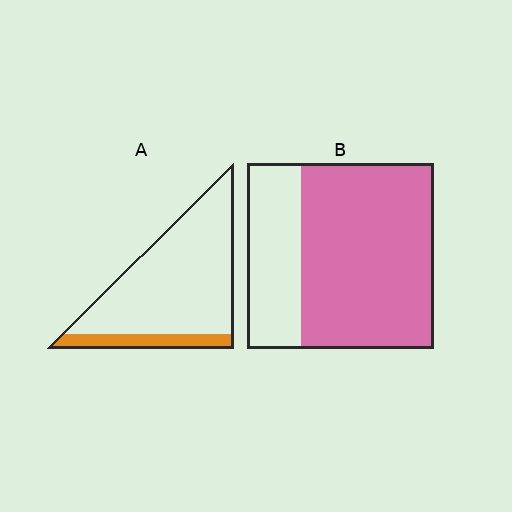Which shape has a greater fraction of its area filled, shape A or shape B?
Shape B.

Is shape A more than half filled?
No.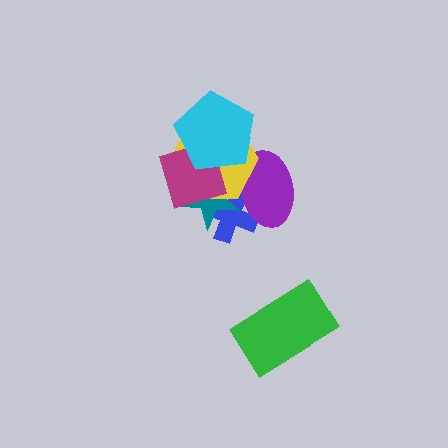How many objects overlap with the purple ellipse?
3 objects overlap with the purple ellipse.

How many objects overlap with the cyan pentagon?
2 objects overlap with the cyan pentagon.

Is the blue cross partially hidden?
Yes, it is partially covered by another shape.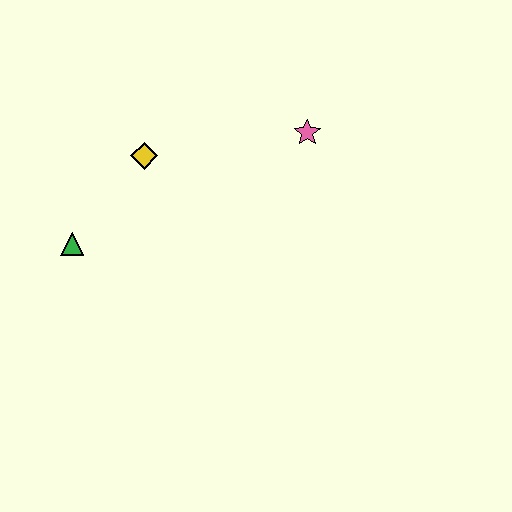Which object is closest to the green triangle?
The yellow diamond is closest to the green triangle.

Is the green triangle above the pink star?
No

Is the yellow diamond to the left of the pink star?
Yes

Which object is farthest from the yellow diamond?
The pink star is farthest from the yellow diamond.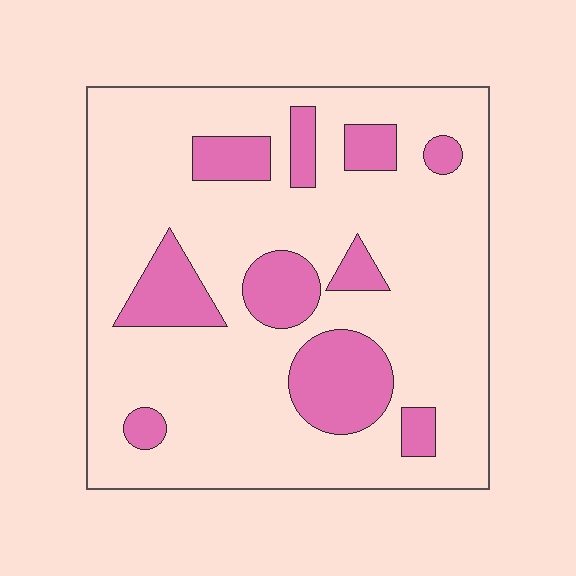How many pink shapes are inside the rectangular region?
10.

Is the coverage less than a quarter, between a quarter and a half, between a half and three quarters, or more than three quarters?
Less than a quarter.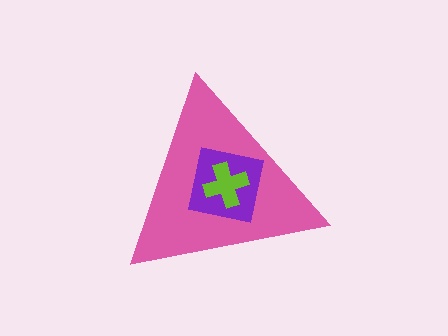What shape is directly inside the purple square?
The lime cross.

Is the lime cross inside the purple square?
Yes.